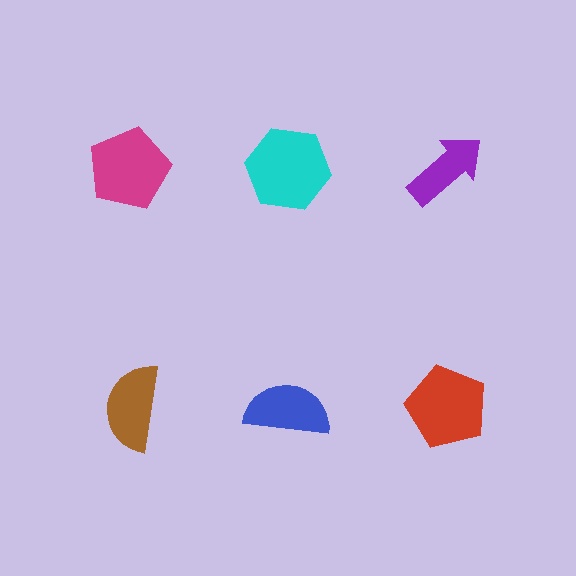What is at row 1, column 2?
A cyan hexagon.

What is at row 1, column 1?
A magenta pentagon.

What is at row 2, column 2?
A blue semicircle.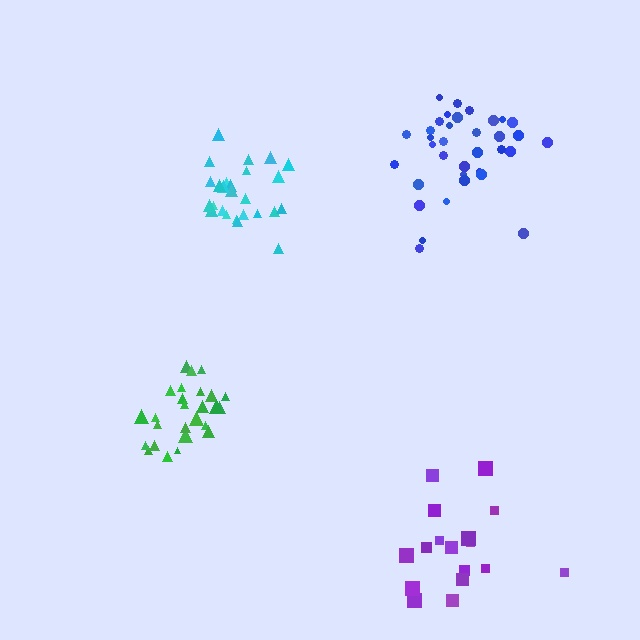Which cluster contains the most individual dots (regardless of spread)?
Blue (35).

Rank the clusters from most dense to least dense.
green, cyan, blue, purple.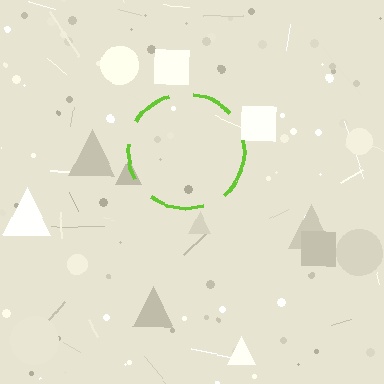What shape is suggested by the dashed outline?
The dashed outline suggests a circle.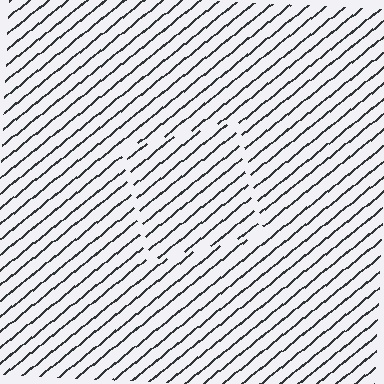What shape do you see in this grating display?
An illusory square. The interior of the shape contains the same grating, shifted by half a period — the contour is defined by the phase discontinuity where line-ends from the inner and outer gratings abut.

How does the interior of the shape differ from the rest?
The interior of the shape contains the same grating, shifted by half a period — the contour is defined by the phase discontinuity where line-ends from the inner and outer gratings abut.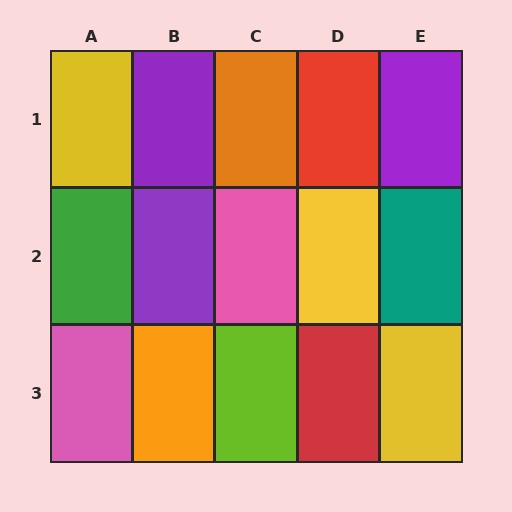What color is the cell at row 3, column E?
Yellow.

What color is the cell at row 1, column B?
Purple.